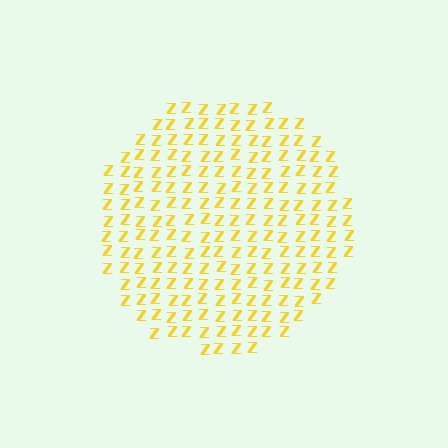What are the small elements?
The small elements are letter Z's.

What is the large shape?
The large shape is a circle.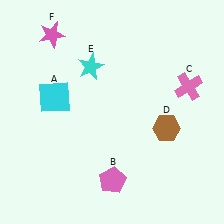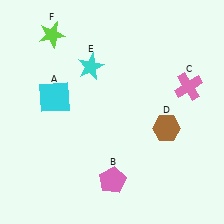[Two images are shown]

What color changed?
The star (F) changed from pink in Image 1 to lime in Image 2.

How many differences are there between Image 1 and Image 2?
There is 1 difference between the two images.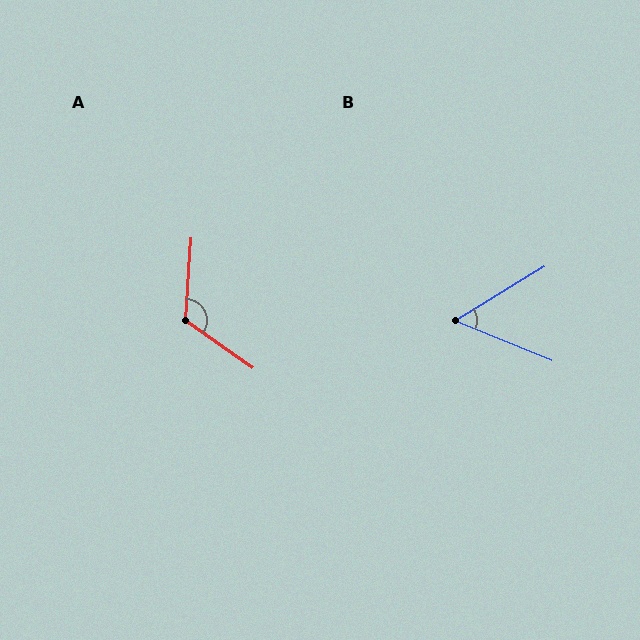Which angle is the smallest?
B, at approximately 53 degrees.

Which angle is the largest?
A, at approximately 121 degrees.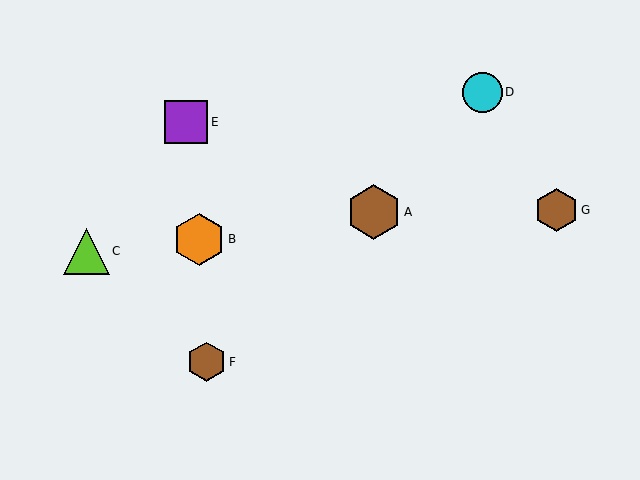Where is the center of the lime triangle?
The center of the lime triangle is at (86, 251).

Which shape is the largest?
The brown hexagon (labeled A) is the largest.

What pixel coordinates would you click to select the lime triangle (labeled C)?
Click at (86, 251) to select the lime triangle C.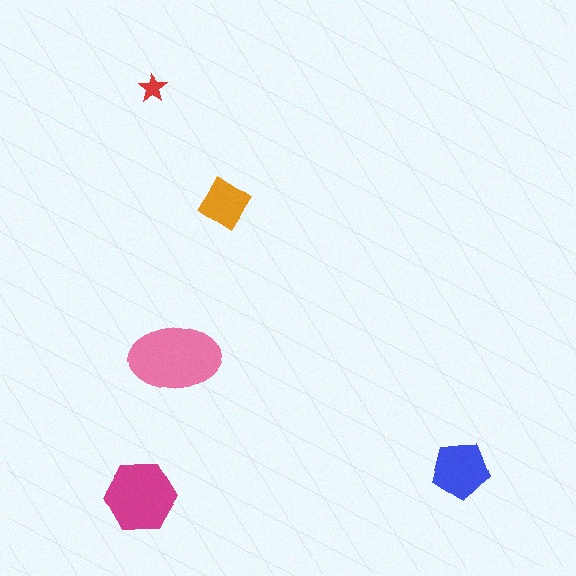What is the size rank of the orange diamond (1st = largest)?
4th.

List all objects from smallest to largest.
The red star, the orange diamond, the blue pentagon, the magenta hexagon, the pink ellipse.